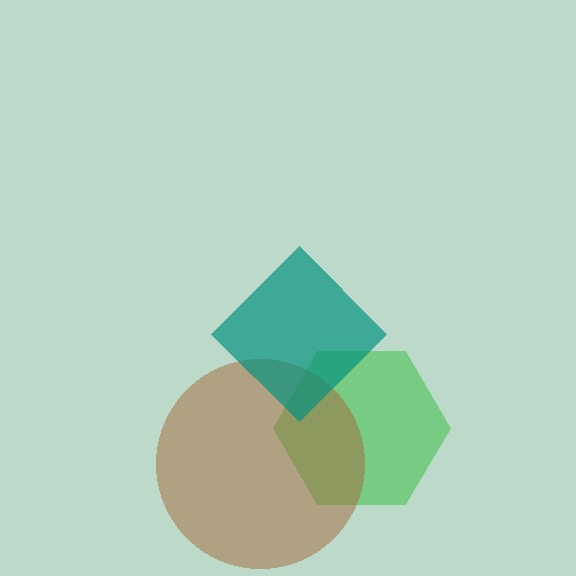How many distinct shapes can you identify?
There are 3 distinct shapes: a green hexagon, a brown circle, a teal diamond.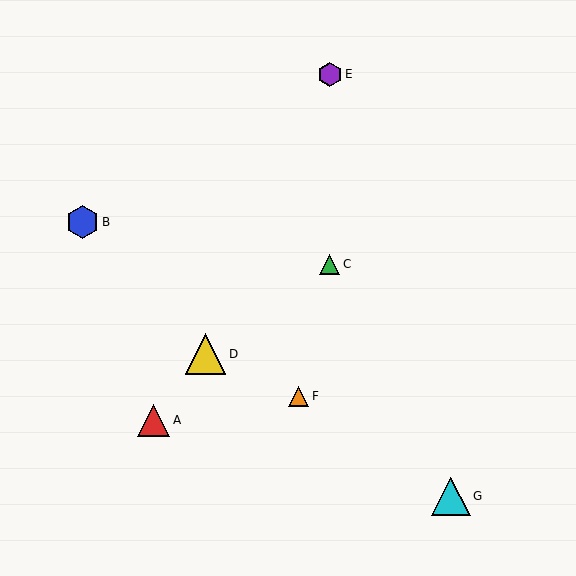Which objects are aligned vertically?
Objects C, E are aligned vertically.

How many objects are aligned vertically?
2 objects (C, E) are aligned vertically.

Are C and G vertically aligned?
No, C is at x≈330 and G is at x≈451.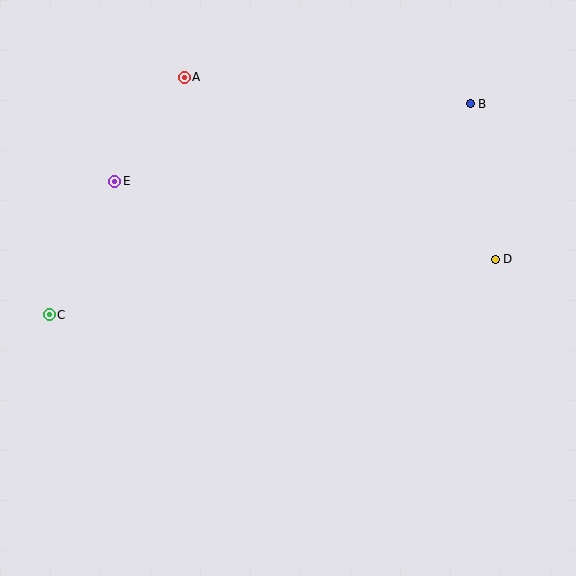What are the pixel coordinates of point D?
Point D is at (495, 259).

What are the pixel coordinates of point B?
Point B is at (470, 104).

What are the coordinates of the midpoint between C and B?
The midpoint between C and B is at (260, 209).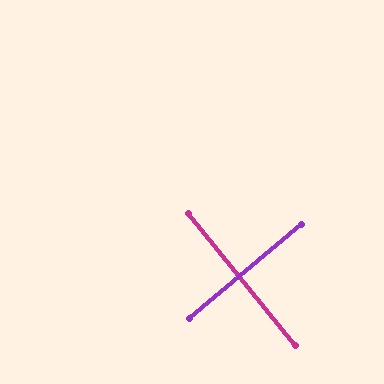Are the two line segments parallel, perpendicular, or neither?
Perpendicular — they meet at approximately 89°.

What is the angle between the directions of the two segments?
Approximately 89 degrees.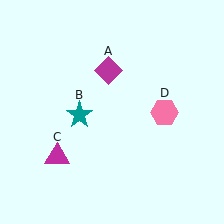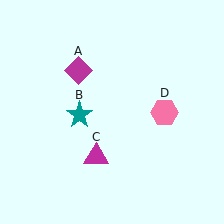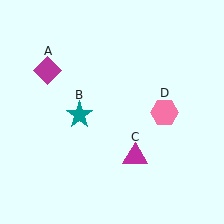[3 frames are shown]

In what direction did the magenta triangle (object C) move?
The magenta triangle (object C) moved right.